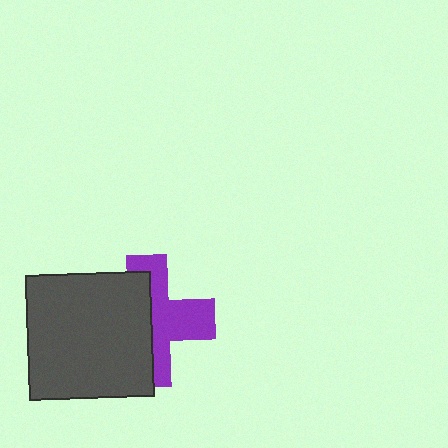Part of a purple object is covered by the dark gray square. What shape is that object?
It is a cross.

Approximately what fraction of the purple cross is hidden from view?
Roughly 52% of the purple cross is hidden behind the dark gray square.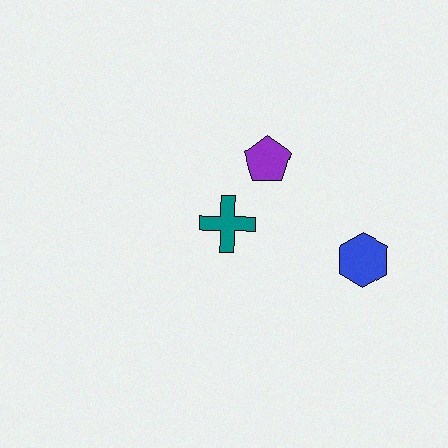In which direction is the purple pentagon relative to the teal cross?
The purple pentagon is above the teal cross.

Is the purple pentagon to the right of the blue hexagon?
No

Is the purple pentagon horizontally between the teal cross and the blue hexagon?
Yes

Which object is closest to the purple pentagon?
The teal cross is closest to the purple pentagon.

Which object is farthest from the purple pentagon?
The blue hexagon is farthest from the purple pentagon.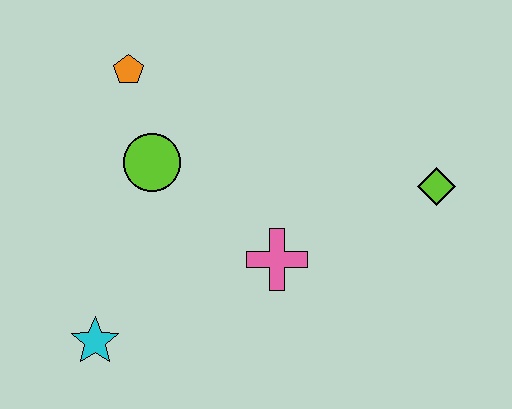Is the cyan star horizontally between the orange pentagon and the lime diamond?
No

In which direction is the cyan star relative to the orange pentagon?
The cyan star is below the orange pentagon.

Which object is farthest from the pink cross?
The orange pentagon is farthest from the pink cross.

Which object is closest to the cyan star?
The lime circle is closest to the cyan star.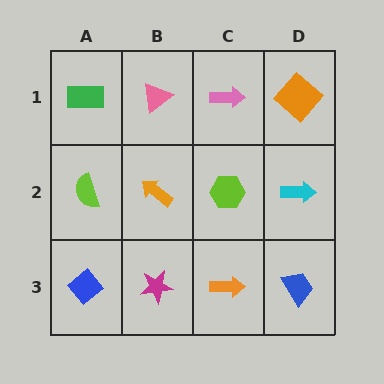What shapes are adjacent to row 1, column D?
A cyan arrow (row 2, column D), a pink arrow (row 1, column C).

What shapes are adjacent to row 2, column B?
A pink triangle (row 1, column B), a magenta star (row 3, column B), a lime semicircle (row 2, column A), a lime hexagon (row 2, column C).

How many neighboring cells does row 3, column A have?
2.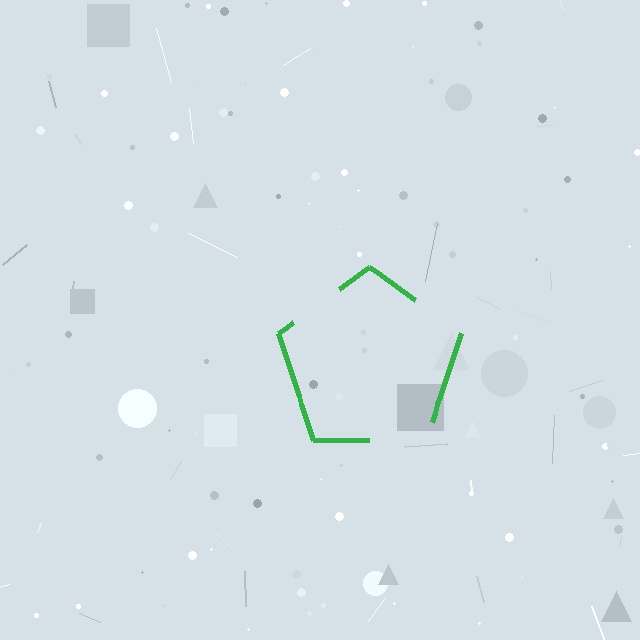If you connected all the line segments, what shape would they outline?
They would outline a pentagon.